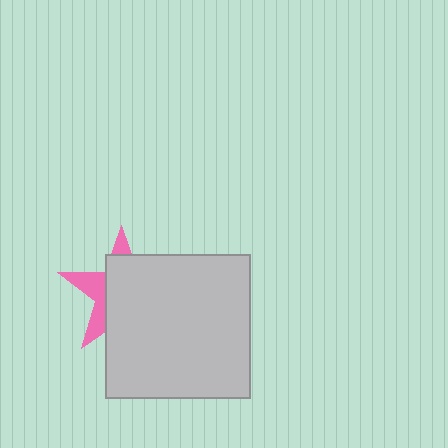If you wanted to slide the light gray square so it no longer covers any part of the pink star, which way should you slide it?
Slide it toward the lower-right — that is the most direct way to separate the two shapes.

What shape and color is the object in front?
The object in front is a light gray square.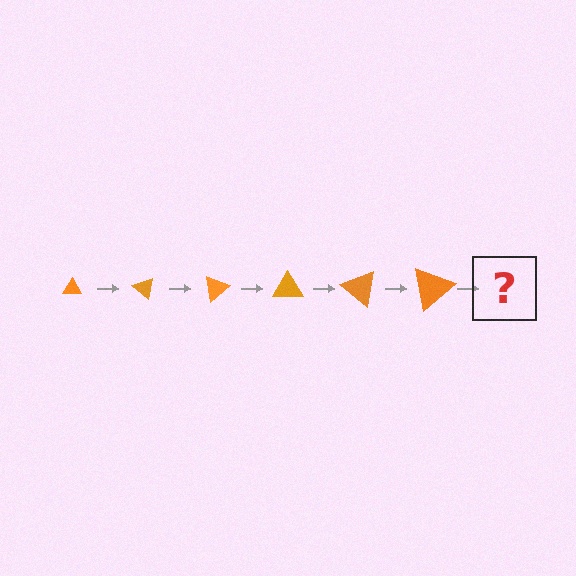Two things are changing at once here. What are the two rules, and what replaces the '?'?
The two rules are that the triangle grows larger each step and it rotates 40 degrees each step. The '?' should be a triangle, larger than the previous one and rotated 240 degrees from the start.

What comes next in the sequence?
The next element should be a triangle, larger than the previous one and rotated 240 degrees from the start.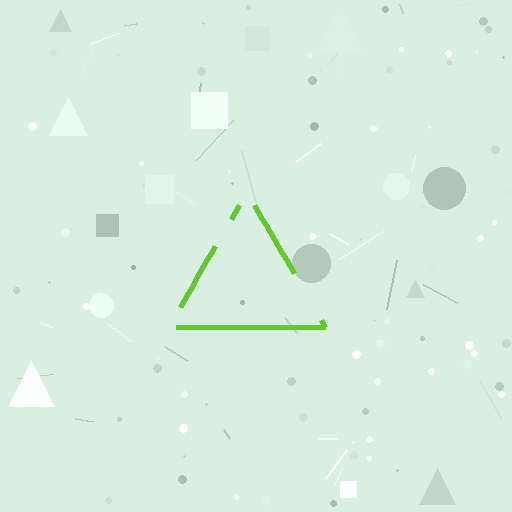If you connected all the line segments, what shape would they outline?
They would outline a triangle.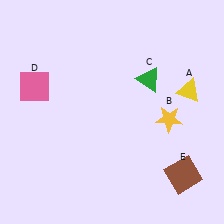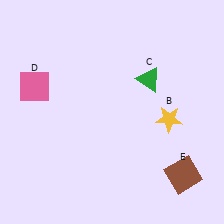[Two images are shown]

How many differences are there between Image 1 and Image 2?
There is 1 difference between the two images.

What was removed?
The yellow triangle (A) was removed in Image 2.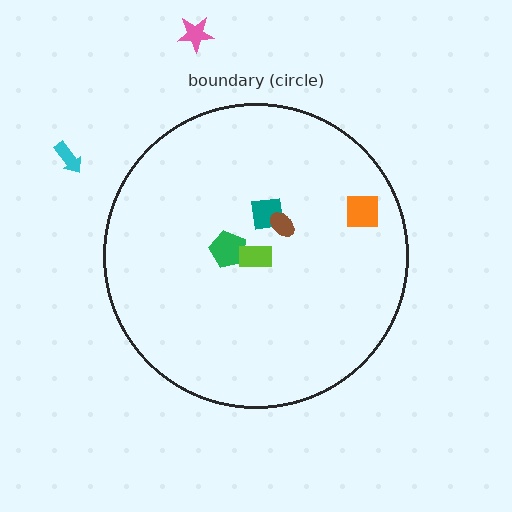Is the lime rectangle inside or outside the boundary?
Inside.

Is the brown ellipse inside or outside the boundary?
Inside.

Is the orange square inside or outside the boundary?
Inside.